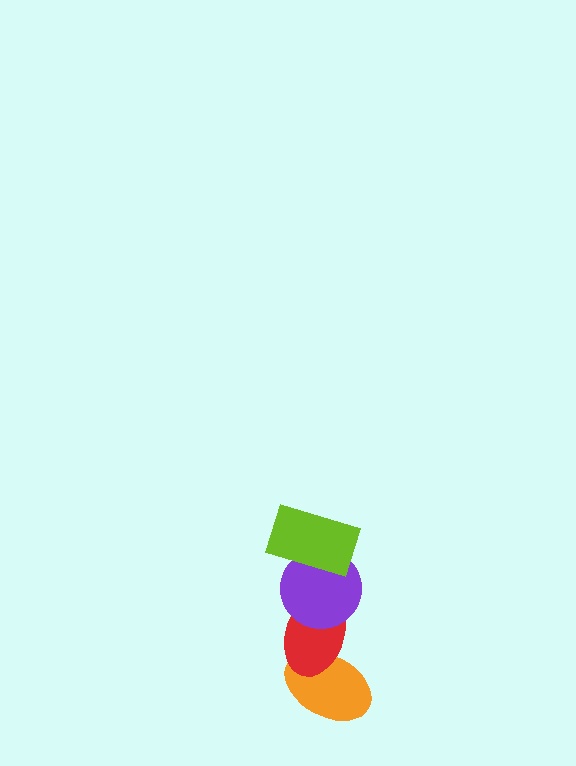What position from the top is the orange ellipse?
The orange ellipse is 4th from the top.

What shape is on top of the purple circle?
The lime rectangle is on top of the purple circle.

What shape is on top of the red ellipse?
The purple circle is on top of the red ellipse.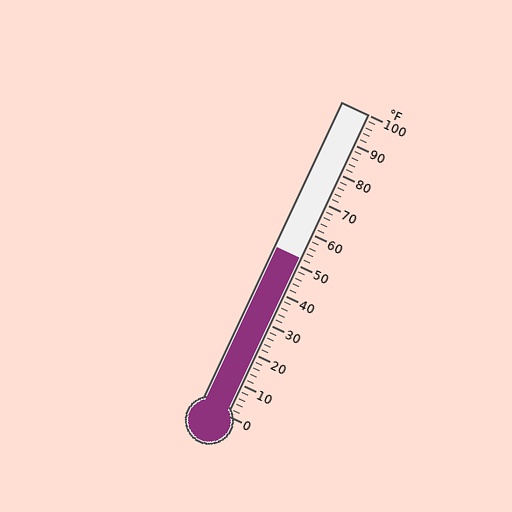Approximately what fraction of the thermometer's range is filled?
The thermometer is filled to approximately 50% of its range.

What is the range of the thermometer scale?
The thermometer scale ranges from 0°F to 100°F.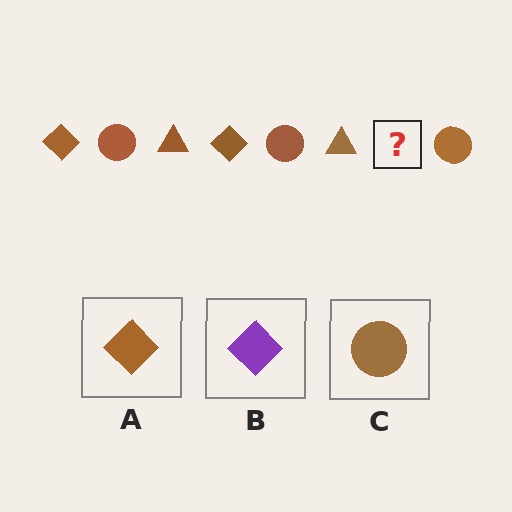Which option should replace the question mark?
Option A.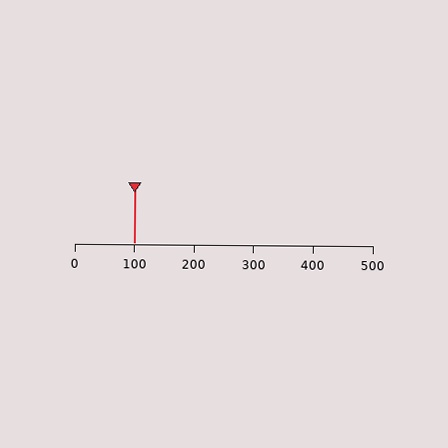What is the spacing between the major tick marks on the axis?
The major ticks are spaced 100 apart.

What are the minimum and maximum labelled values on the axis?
The axis runs from 0 to 500.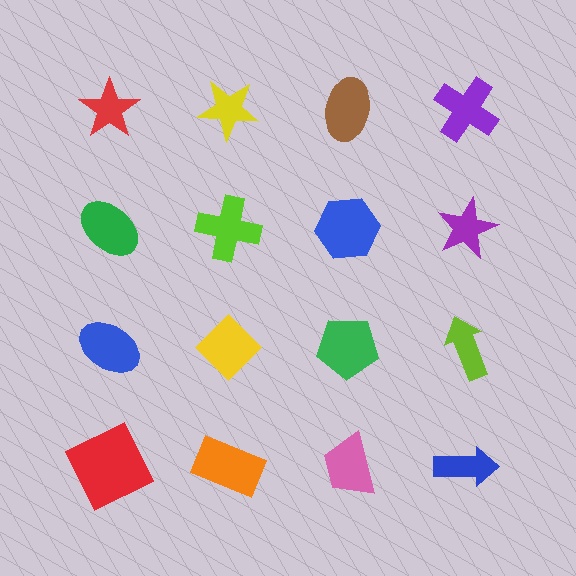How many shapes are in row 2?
4 shapes.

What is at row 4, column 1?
A red square.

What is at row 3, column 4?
A lime arrow.